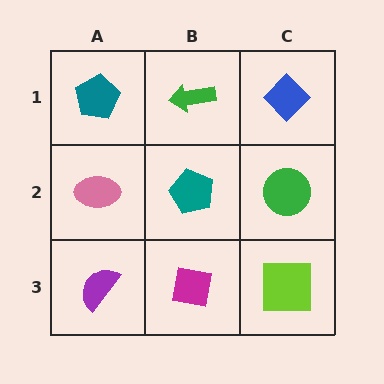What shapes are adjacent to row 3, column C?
A green circle (row 2, column C), a magenta square (row 3, column B).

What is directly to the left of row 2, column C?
A teal pentagon.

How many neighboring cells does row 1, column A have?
2.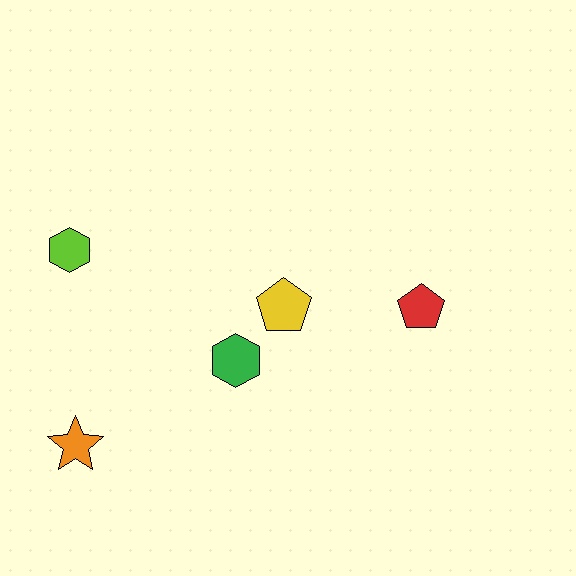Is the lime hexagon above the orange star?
Yes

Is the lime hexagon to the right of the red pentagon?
No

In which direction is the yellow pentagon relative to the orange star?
The yellow pentagon is to the right of the orange star.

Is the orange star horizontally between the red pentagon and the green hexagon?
No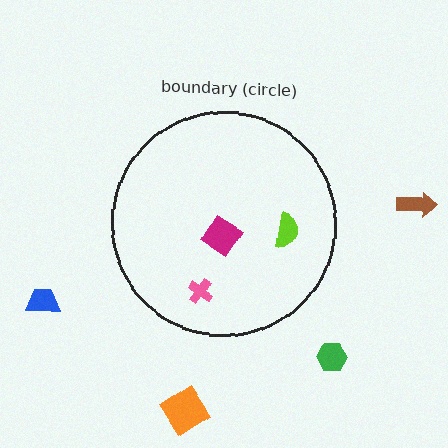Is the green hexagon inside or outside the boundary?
Outside.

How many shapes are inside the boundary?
3 inside, 4 outside.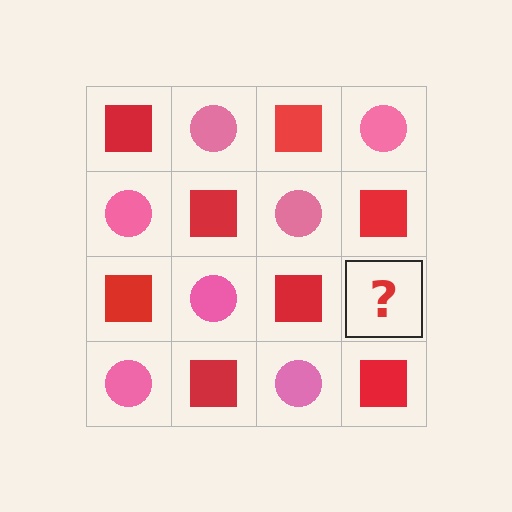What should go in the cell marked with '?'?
The missing cell should contain a pink circle.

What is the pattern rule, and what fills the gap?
The rule is that it alternates red square and pink circle in a checkerboard pattern. The gap should be filled with a pink circle.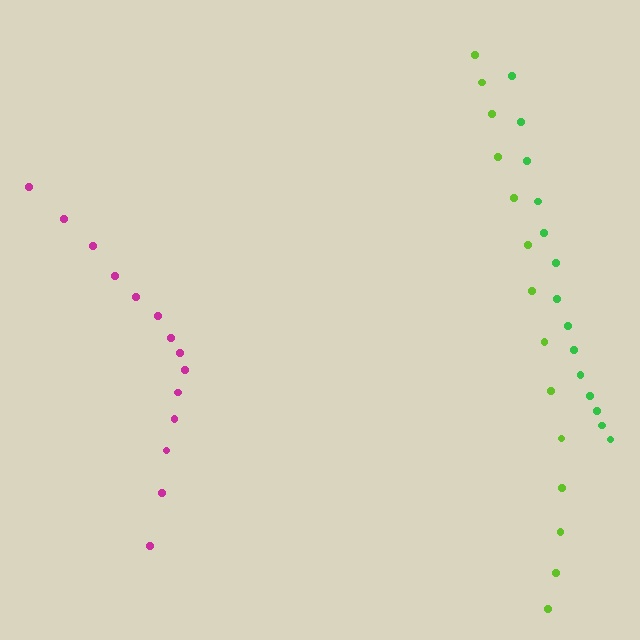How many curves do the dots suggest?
There are 3 distinct paths.